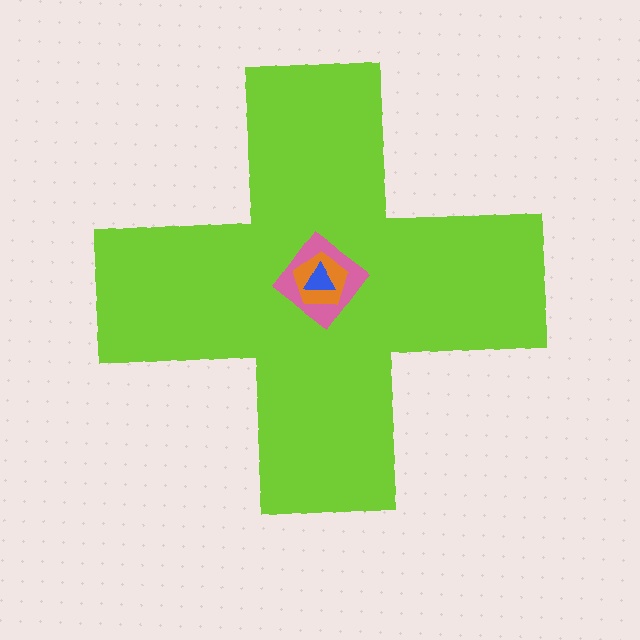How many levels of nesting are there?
4.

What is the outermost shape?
The lime cross.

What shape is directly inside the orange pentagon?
The blue triangle.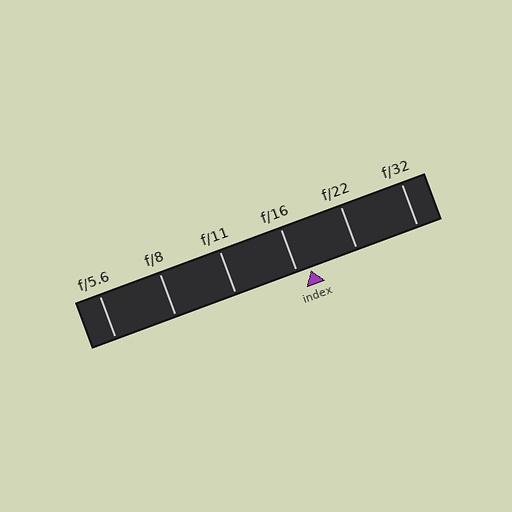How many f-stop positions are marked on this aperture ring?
There are 6 f-stop positions marked.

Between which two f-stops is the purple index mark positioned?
The index mark is between f/16 and f/22.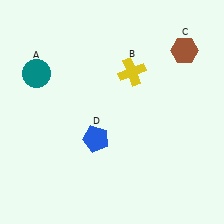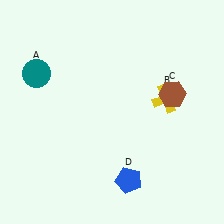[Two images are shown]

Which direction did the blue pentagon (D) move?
The blue pentagon (D) moved down.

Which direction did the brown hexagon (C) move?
The brown hexagon (C) moved down.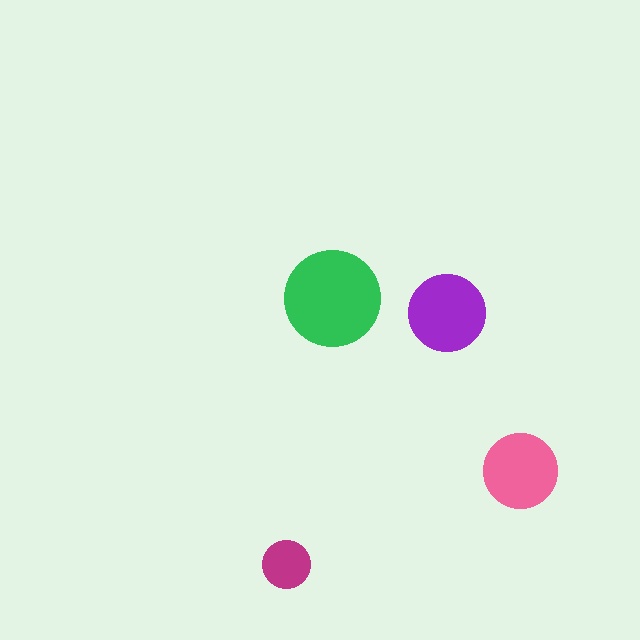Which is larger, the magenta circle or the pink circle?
The pink one.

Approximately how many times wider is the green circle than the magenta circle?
About 2 times wider.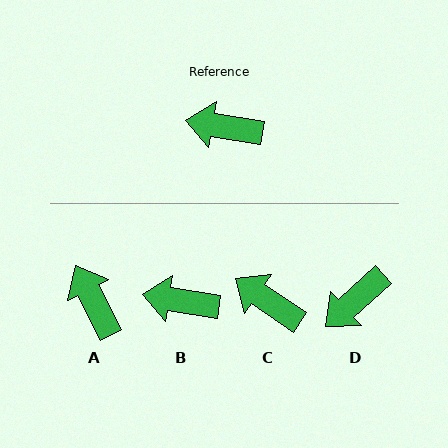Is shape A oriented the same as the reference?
No, it is off by about 54 degrees.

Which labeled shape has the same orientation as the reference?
B.